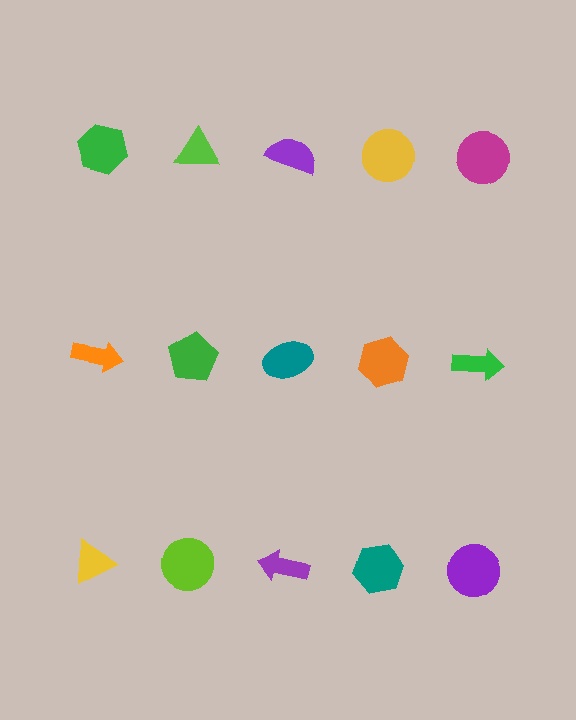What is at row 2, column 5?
A green arrow.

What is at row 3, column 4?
A teal hexagon.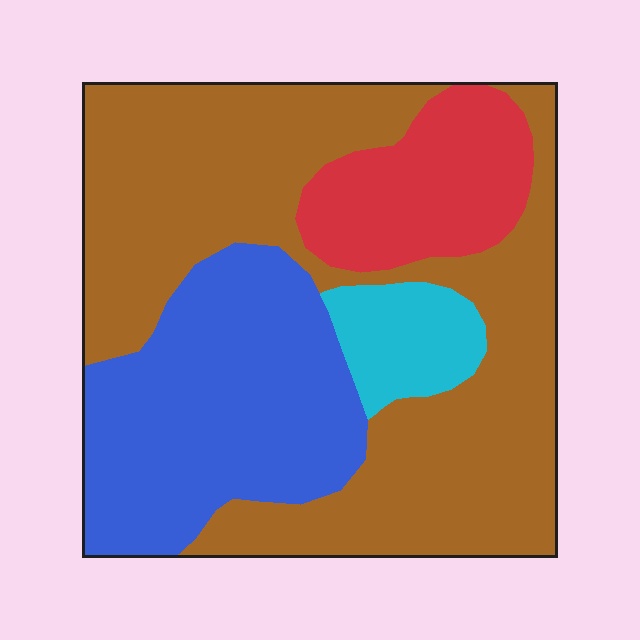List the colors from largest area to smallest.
From largest to smallest: brown, blue, red, cyan.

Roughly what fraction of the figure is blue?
Blue covers around 30% of the figure.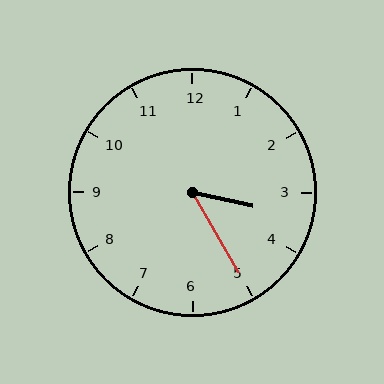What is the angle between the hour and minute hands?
Approximately 48 degrees.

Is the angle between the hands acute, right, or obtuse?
It is acute.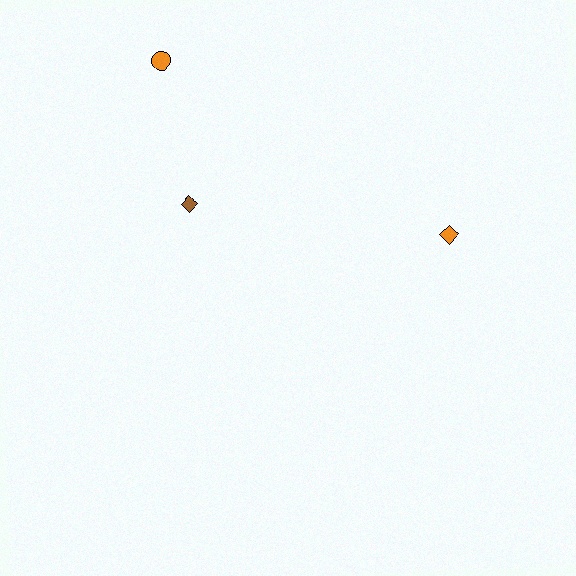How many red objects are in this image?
There are no red objects.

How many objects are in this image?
There are 3 objects.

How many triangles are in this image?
There are no triangles.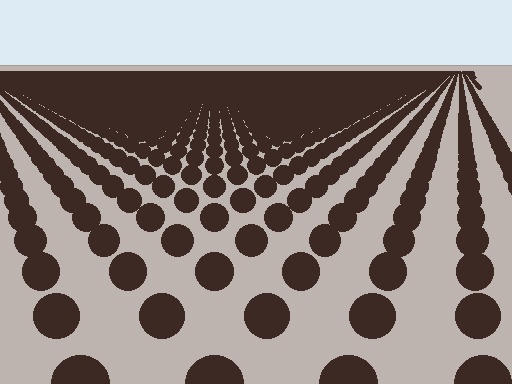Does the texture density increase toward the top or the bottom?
Density increases toward the top.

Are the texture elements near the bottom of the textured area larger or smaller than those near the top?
Larger. Near the bottom, elements are closer to the viewer and appear at a bigger on-screen size.